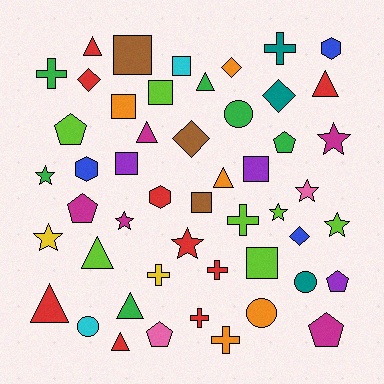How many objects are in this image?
There are 50 objects.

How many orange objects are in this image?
There are 5 orange objects.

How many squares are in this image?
There are 8 squares.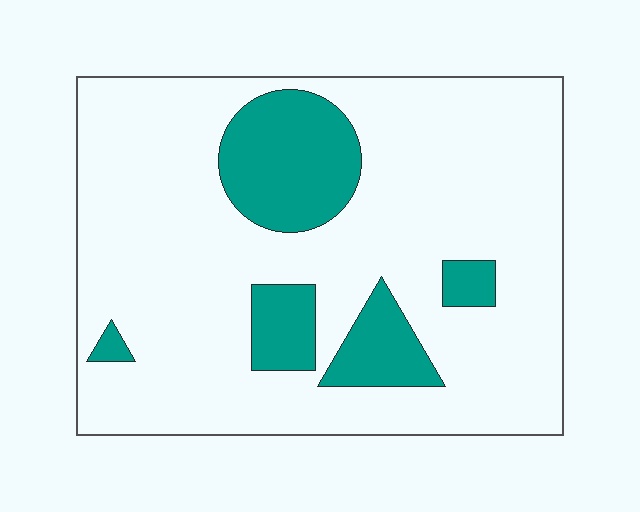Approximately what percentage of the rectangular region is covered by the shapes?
Approximately 20%.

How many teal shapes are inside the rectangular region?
5.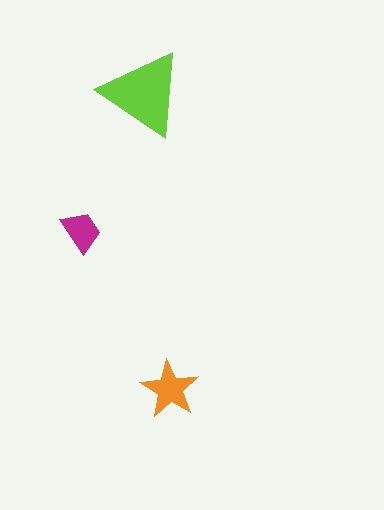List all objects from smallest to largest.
The magenta trapezoid, the orange star, the lime triangle.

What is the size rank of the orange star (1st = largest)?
2nd.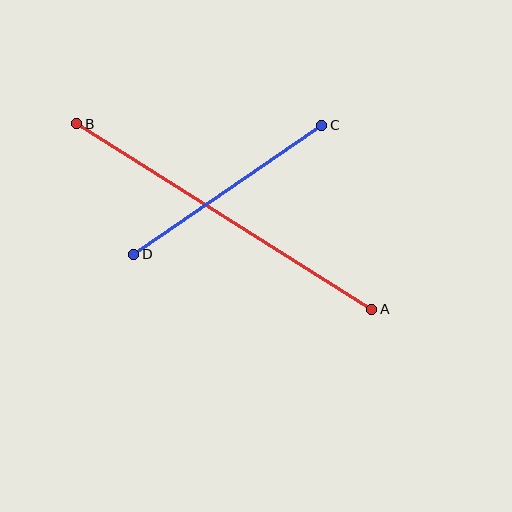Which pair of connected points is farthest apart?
Points A and B are farthest apart.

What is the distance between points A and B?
The distance is approximately 349 pixels.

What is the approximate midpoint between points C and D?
The midpoint is at approximately (228, 190) pixels.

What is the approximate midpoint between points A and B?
The midpoint is at approximately (224, 217) pixels.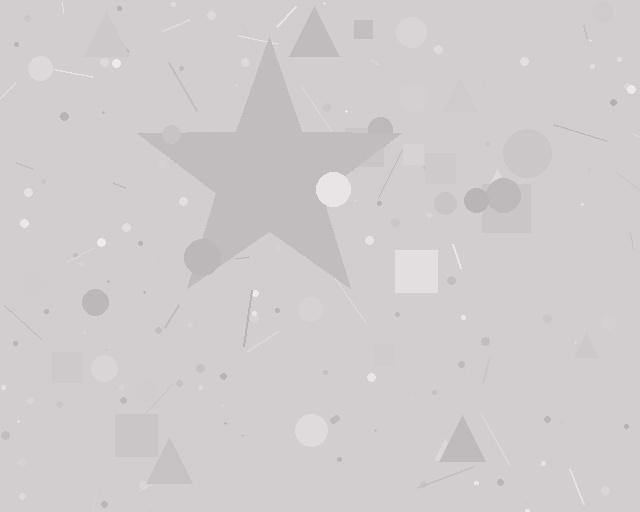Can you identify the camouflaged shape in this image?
The camouflaged shape is a star.